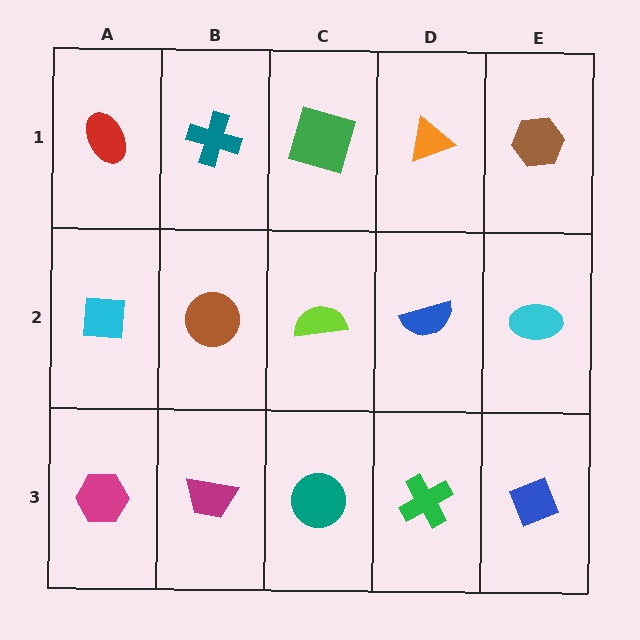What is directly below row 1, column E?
A cyan ellipse.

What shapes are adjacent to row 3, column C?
A lime semicircle (row 2, column C), a magenta trapezoid (row 3, column B), a green cross (row 3, column D).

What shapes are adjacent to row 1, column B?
A brown circle (row 2, column B), a red ellipse (row 1, column A), a green square (row 1, column C).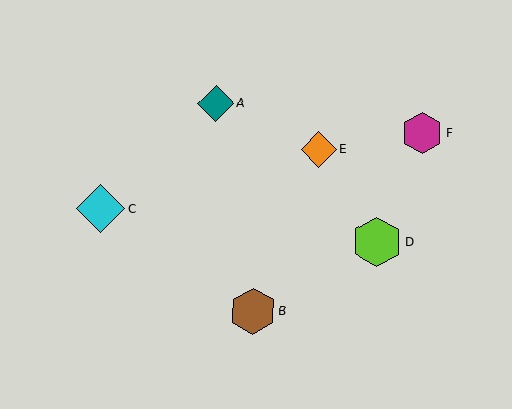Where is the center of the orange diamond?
The center of the orange diamond is at (319, 150).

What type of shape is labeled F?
Shape F is a magenta hexagon.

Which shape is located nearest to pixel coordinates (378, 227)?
The lime hexagon (labeled D) at (377, 242) is nearest to that location.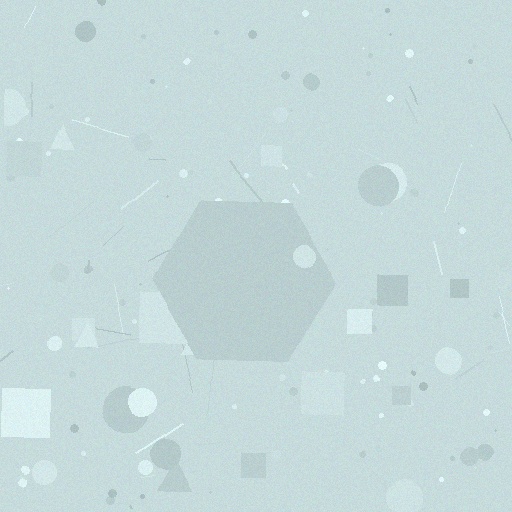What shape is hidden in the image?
A hexagon is hidden in the image.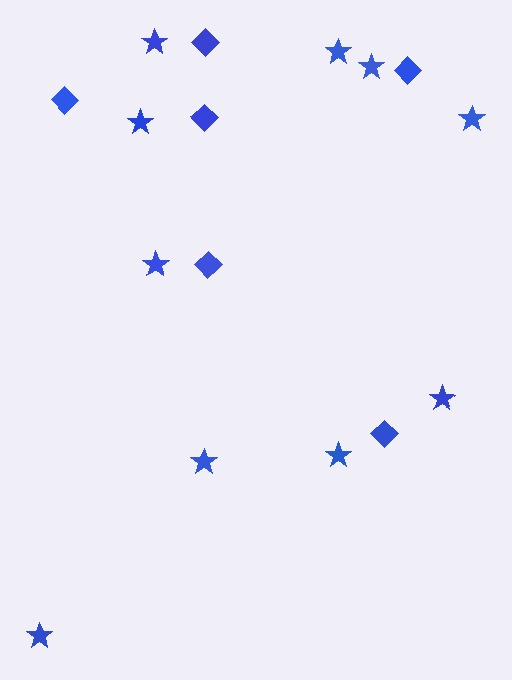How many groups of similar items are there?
There are 2 groups: one group of stars (10) and one group of diamonds (6).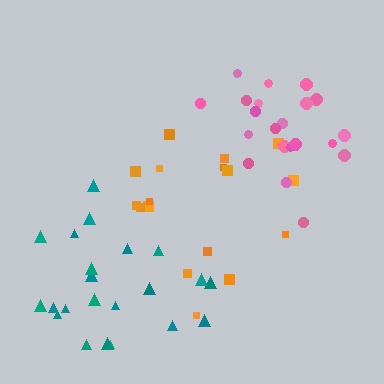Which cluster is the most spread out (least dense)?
Teal.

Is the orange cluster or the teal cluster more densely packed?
Orange.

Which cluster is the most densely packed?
Pink.